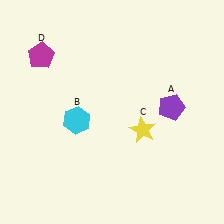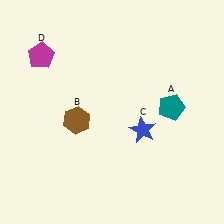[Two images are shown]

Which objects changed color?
A changed from purple to teal. B changed from cyan to brown. C changed from yellow to blue.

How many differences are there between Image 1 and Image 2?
There are 3 differences between the two images.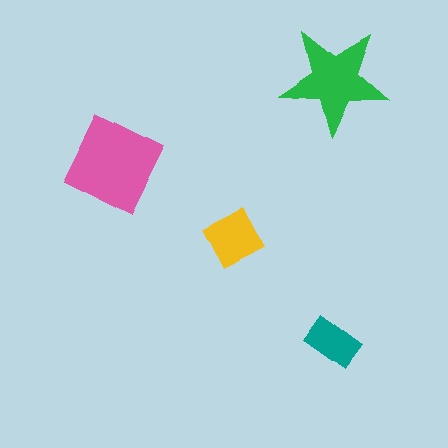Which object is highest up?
The green star is topmost.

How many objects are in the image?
There are 4 objects in the image.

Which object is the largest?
The pink diamond.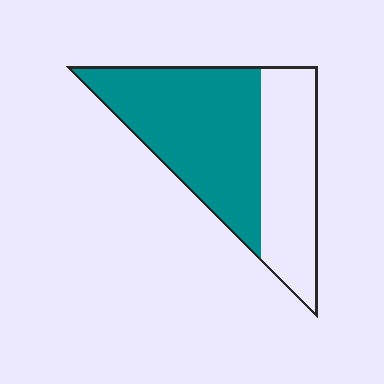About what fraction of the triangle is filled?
About three fifths (3/5).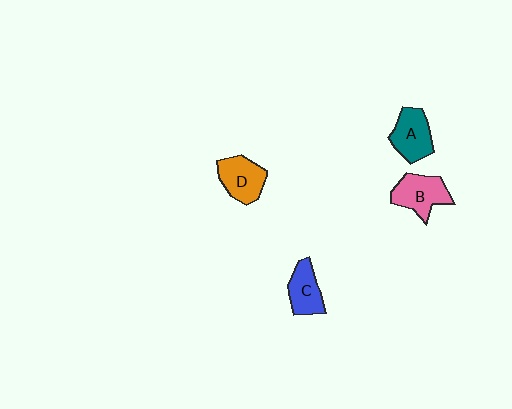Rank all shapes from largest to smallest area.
From largest to smallest: B (pink), D (orange), A (teal), C (blue).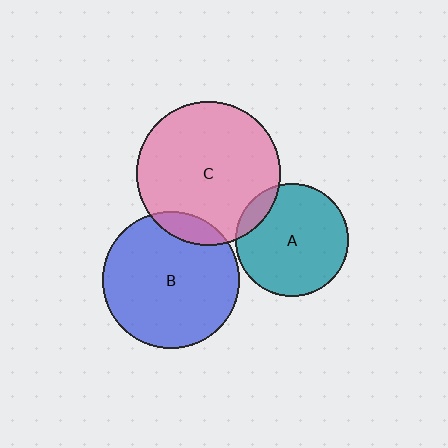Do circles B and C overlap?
Yes.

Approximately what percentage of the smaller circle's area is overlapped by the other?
Approximately 10%.